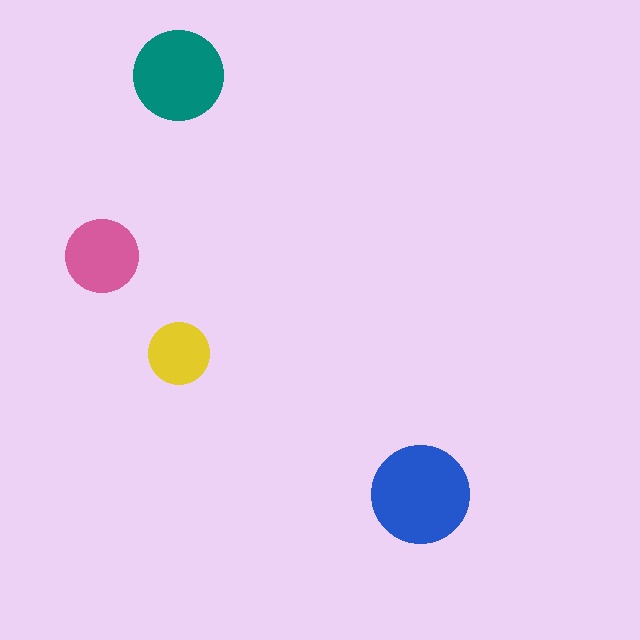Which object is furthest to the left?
The pink circle is leftmost.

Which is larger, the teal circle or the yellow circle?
The teal one.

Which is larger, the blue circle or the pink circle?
The blue one.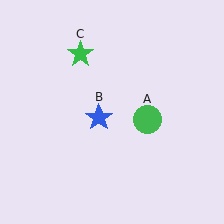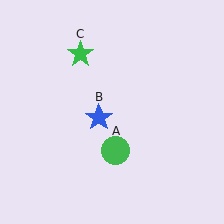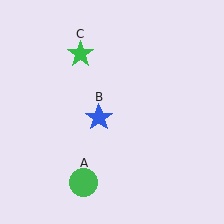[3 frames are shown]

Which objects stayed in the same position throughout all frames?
Blue star (object B) and green star (object C) remained stationary.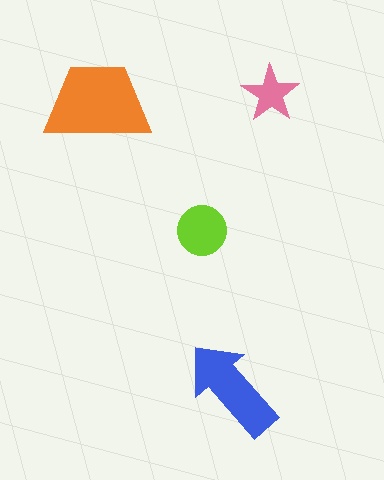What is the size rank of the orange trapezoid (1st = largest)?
1st.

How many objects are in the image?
There are 4 objects in the image.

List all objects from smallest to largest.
The pink star, the lime circle, the blue arrow, the orange trapezoid.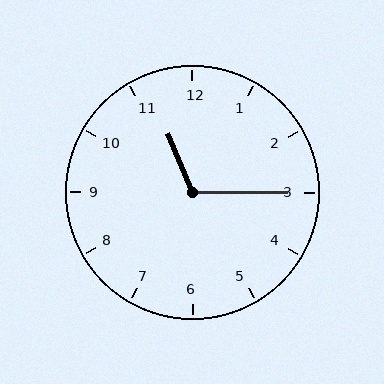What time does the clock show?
11:15.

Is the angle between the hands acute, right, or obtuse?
It is obtuse.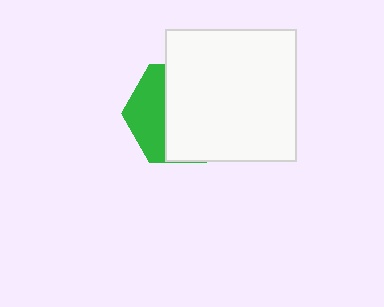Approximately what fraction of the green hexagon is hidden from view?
Roughly 64% of the green hexagon is hidden behind the white square.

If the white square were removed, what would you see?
You would see the complete green hexagon.